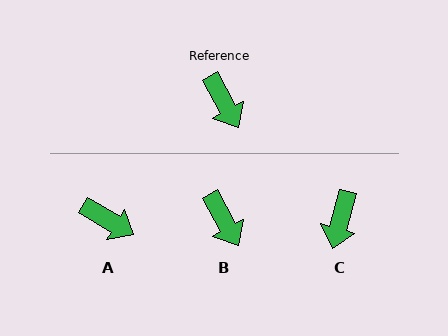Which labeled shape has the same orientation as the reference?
B.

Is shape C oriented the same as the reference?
No, it is off by about 44 degrees.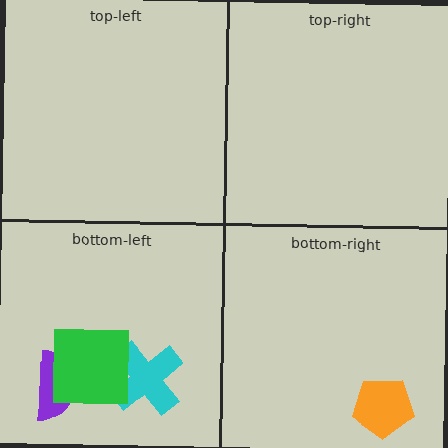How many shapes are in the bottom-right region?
1.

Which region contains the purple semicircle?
The bottom-left region.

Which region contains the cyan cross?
The bottom-left region.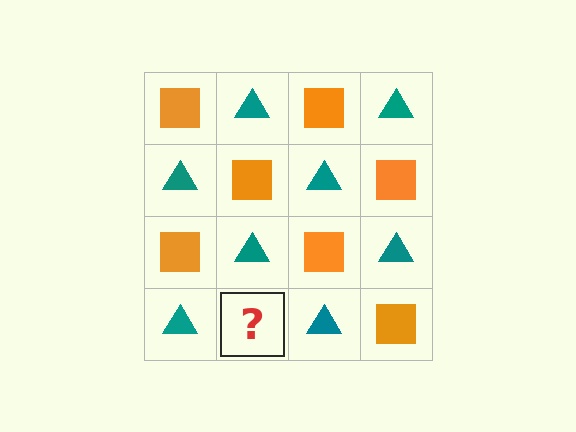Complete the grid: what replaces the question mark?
The question mark should be replaced with an orange square.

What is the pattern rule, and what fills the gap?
The rule is that it alternates orange square and teal triangle in a checkerboard pattern. The gap should be filled with an orange square.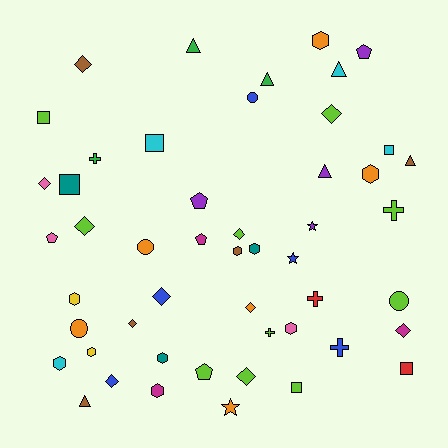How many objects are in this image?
There are 50 objects.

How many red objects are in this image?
There are 2 red objects.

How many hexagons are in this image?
There are 10 hexagons.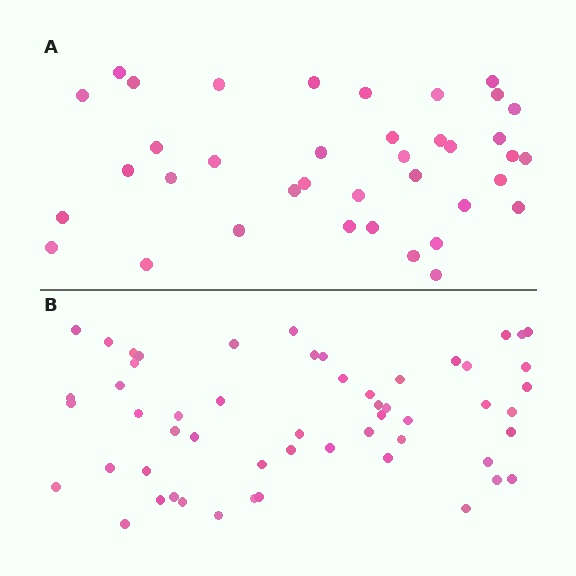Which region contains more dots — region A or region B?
Region B (the bottom region) has more dots.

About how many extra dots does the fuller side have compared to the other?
Region B has approximately 15 more dots than region A.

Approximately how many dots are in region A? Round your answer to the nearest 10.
About 40 dots. (The exact count is 38, which rounds to 40.)